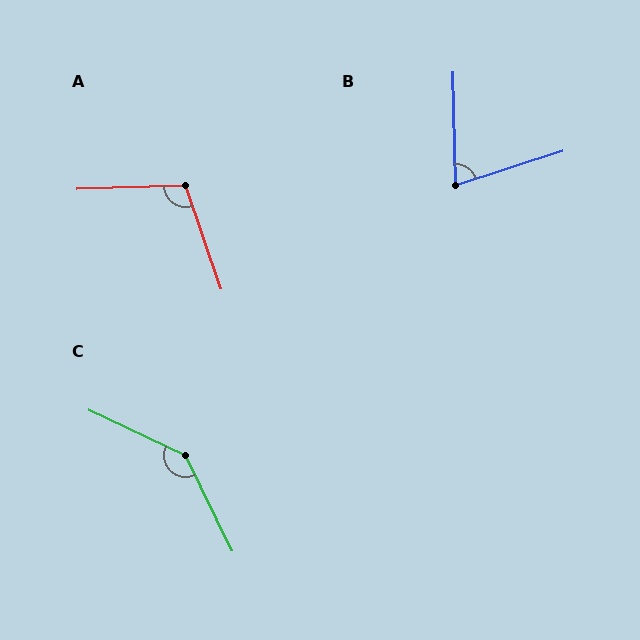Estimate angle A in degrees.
Approximately 107 degrees.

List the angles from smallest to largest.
B (74°), A (107°), C (141°).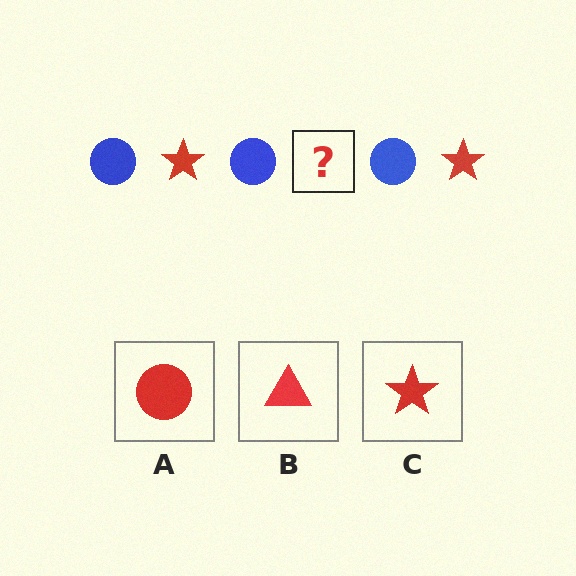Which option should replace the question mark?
Option C.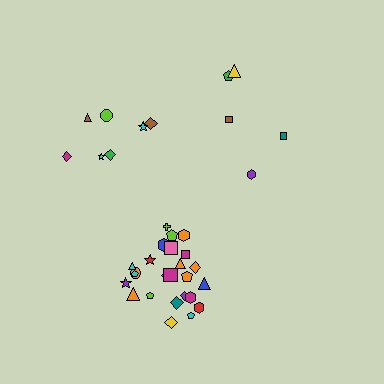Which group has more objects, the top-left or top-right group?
The top-left group.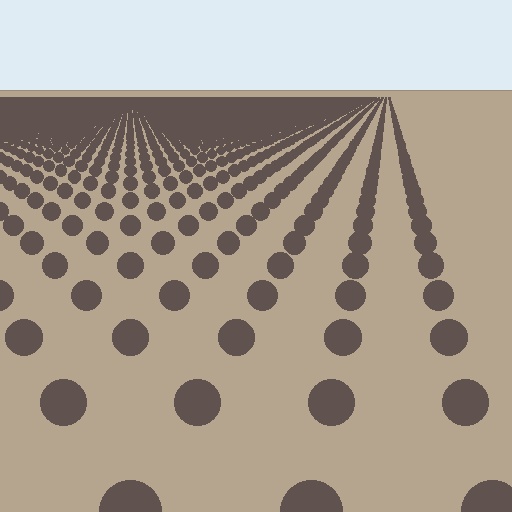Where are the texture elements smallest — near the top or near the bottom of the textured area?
Near the top.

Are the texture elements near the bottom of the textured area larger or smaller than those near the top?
Larger. Near the bottom, elements are closer to the viewer and appear at a bigger on-screen size.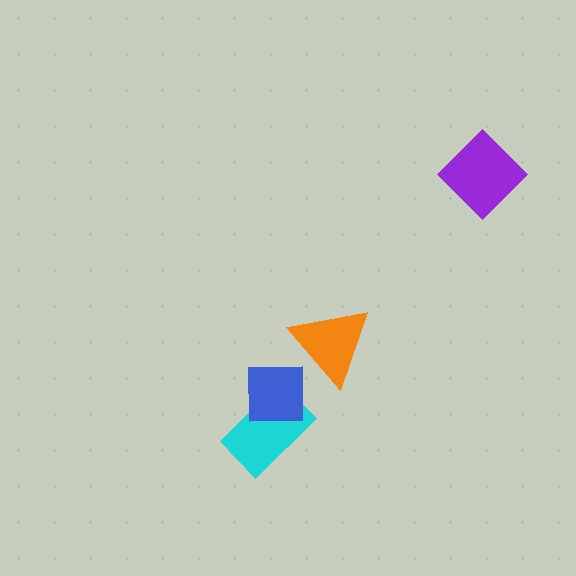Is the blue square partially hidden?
No, no other shape covers it.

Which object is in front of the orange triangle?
The blue square is in front of the orange triangle.